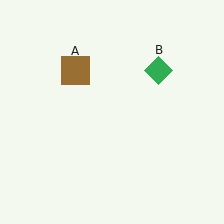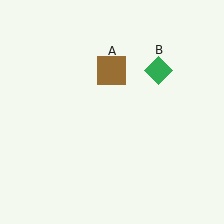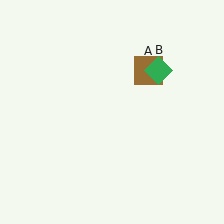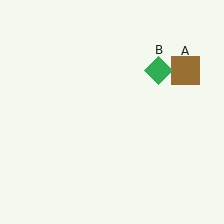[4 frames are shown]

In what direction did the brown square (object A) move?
The brown square (object A) moved right.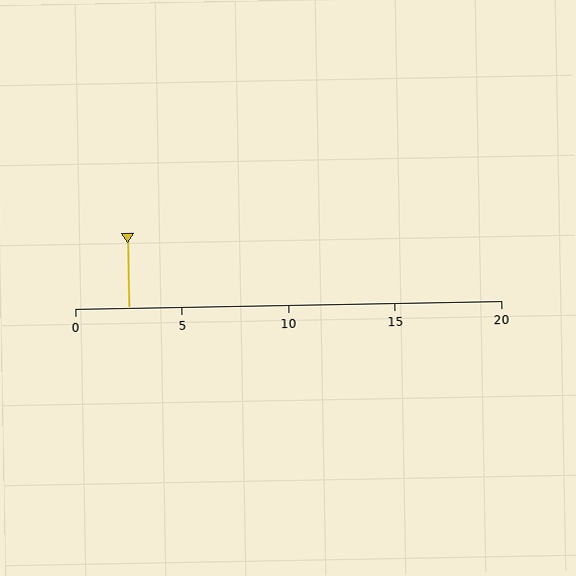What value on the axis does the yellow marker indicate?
The marker indicates approximately 2.5.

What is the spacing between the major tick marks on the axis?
The major ticks are spaced 5 apart.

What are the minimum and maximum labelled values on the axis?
The axis runs from 0 to 20.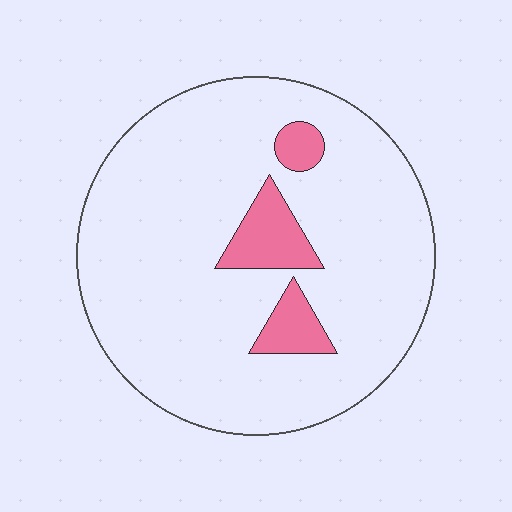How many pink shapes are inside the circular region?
3.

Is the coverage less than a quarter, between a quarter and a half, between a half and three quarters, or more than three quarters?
Less than a quarter.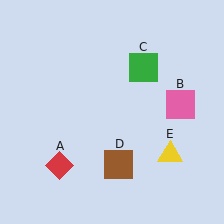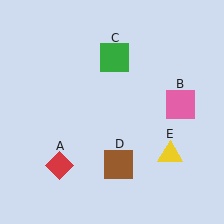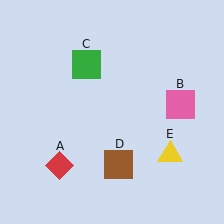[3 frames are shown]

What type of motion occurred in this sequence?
The green square (object C) rotated counterclockwise around the center of the scene.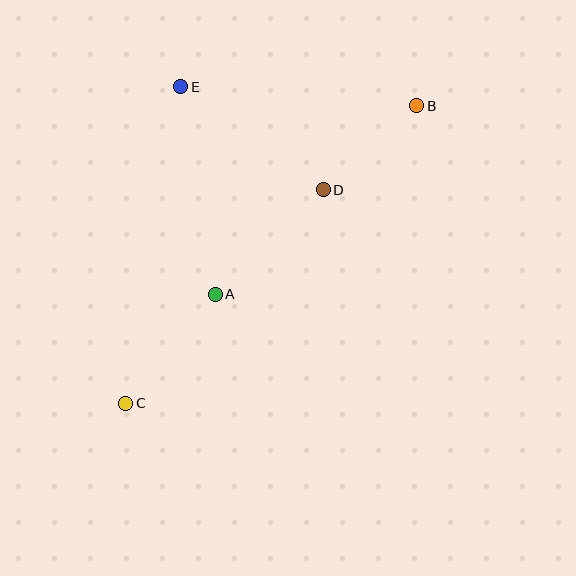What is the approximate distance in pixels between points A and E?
The distance between A and E is approximately 210 pixels.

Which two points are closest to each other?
Points B and D are closest to each other.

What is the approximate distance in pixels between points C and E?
The distance between C and E is approximately 321 pixels.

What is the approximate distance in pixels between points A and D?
The distance between A and D is approximately 151 pixels.